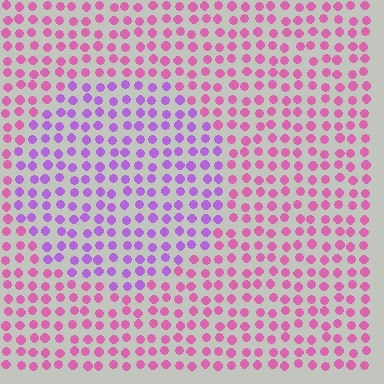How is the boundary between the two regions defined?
The boundary is defined purely by a slight shift in hue (about 43 degrees). Spacing, size, and orientation are identical on both sides.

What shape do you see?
I see a circle.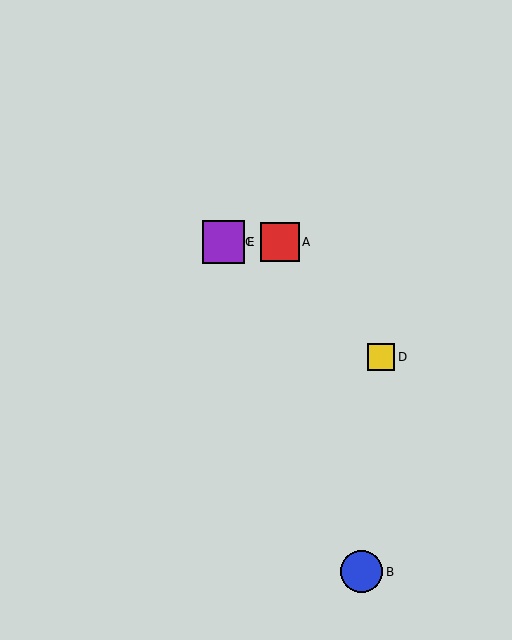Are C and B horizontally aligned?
No, C is at y≈242 and B is at y≈572.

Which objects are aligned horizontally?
Objects A, C, E are aligned horizontally.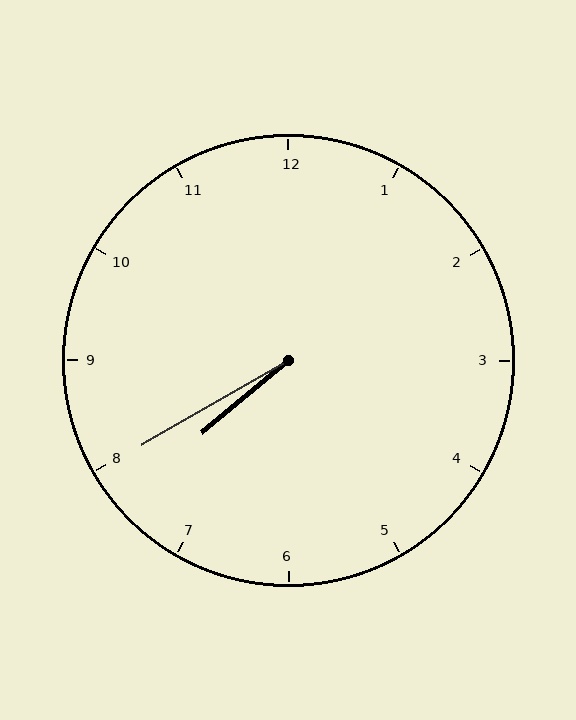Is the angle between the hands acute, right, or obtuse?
It is acute.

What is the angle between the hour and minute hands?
Approximately 10 degrees.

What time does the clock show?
7:40.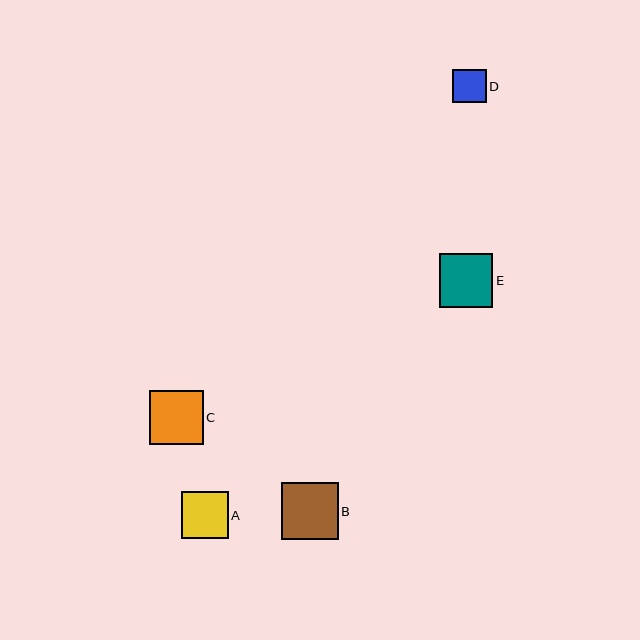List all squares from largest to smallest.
From largest to smallest: B, C, E, A, D.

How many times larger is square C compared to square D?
Square C is approximately 1.6 times the size of square D.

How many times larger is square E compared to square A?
Square E is approximately 1.1 times the size of square A.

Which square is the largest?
Square B is the largest with a size of approximately 57 pixels.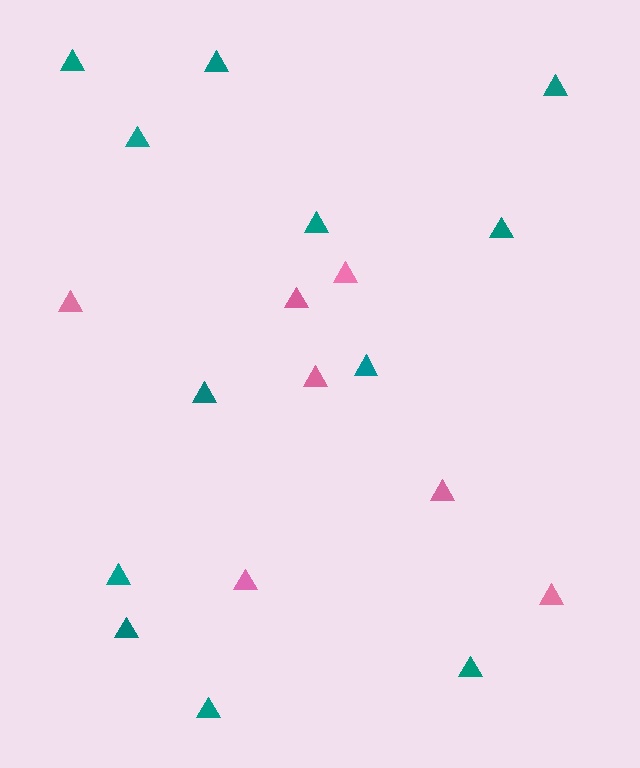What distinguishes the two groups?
There are 2 groups: one group of pink triangles (7) and one group of teal triangles (12).